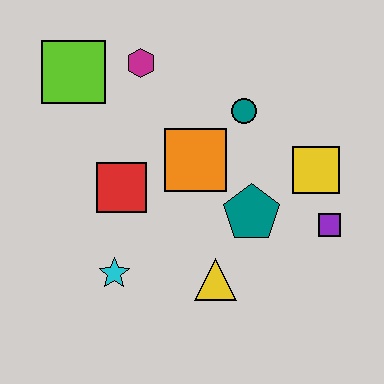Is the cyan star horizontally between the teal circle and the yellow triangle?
No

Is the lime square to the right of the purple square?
No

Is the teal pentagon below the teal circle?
Yes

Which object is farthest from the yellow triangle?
The lime square is farthest from the yellow triangle.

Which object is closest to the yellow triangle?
The teal pentagon is closest to the yellow triangle.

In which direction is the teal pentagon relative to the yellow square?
The teal pentagon is to the left of the yellow square.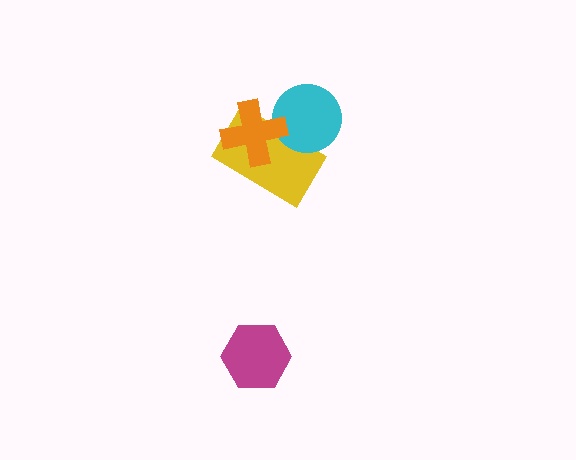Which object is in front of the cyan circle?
The orange cross is in front of the cyan circle.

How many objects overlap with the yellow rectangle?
2 objects overlap with the yellow rectangle.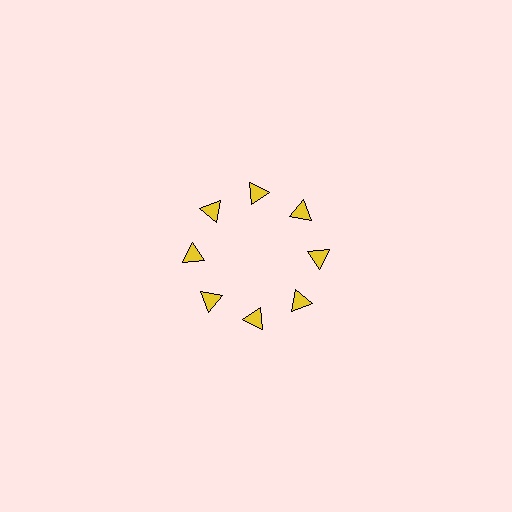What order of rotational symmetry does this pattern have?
This pattern has 8-fold rotational symmetry.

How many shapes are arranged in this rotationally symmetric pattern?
There are 8 shapes, arranged in 8 groups of 1.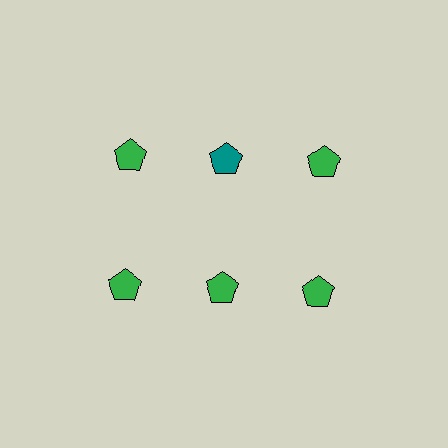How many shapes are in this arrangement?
There are 6 shapes arranged in a grid pattern.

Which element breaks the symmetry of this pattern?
The teal pentagon in the top row, second from left column breaks the symmetry. All other shapes are green pentagons.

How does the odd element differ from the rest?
It has a different color: teal instead of green.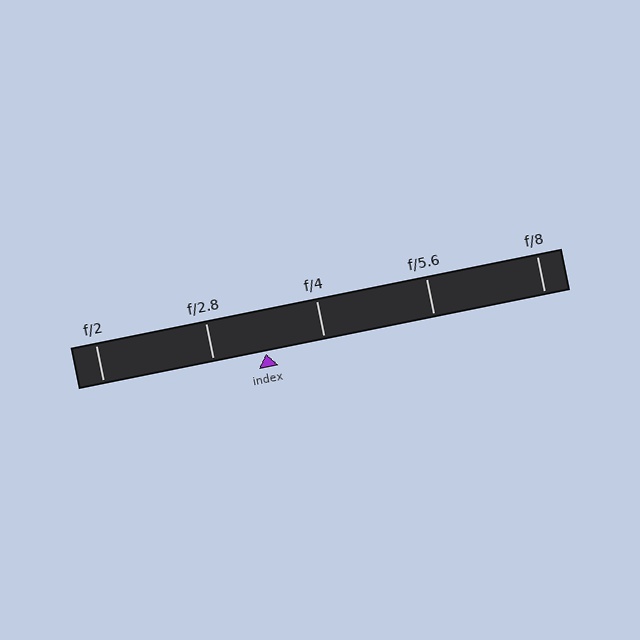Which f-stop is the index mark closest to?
The index mark is closest to f/2.8.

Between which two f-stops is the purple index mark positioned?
The index mark is between f/2.8 and f/4.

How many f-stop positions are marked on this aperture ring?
There are 5 f-stop positions marked.